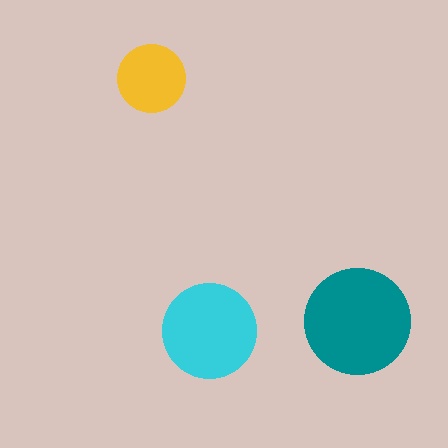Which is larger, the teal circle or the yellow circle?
The teal one.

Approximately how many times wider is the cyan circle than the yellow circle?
About 1.5 times wider.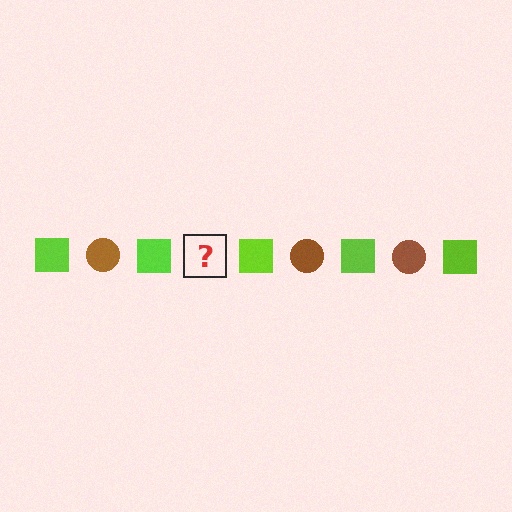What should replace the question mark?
The question mark should be replaced with a brown circle.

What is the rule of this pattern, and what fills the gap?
The rule is that the pattern alternates between lime square and brown circle. The gap should be filled with a brown circle.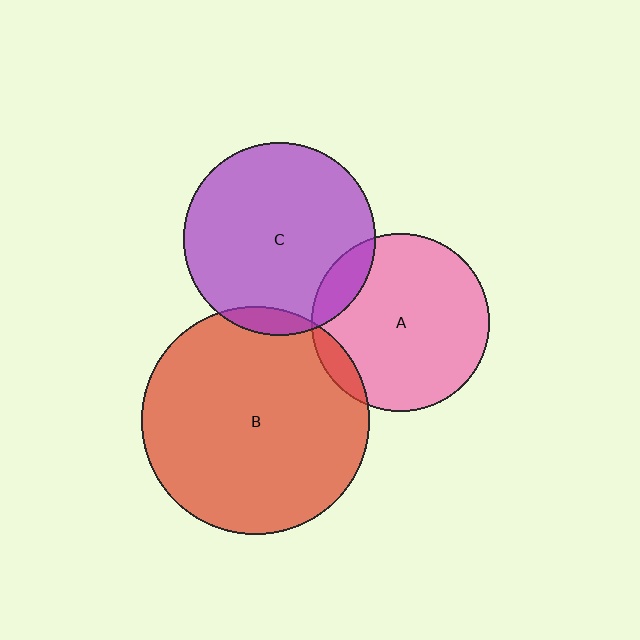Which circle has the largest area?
Circle B (red).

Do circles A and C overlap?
Yes.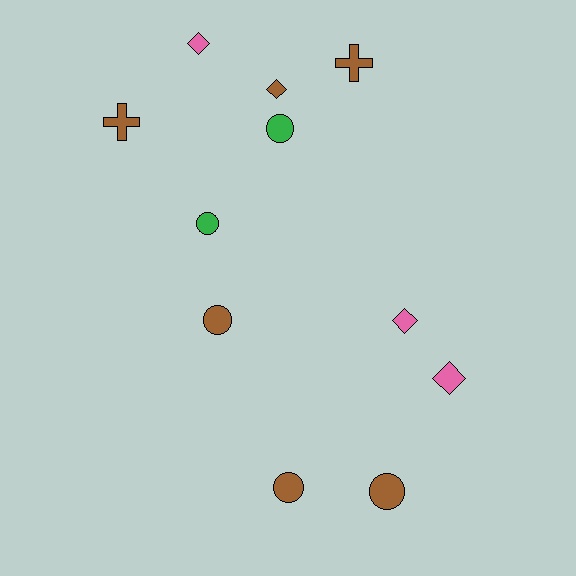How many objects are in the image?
There are 11 objects.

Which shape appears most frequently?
Circle, with 5 objects.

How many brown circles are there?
There are 3 brown circles.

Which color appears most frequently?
Brown, with 6 objects.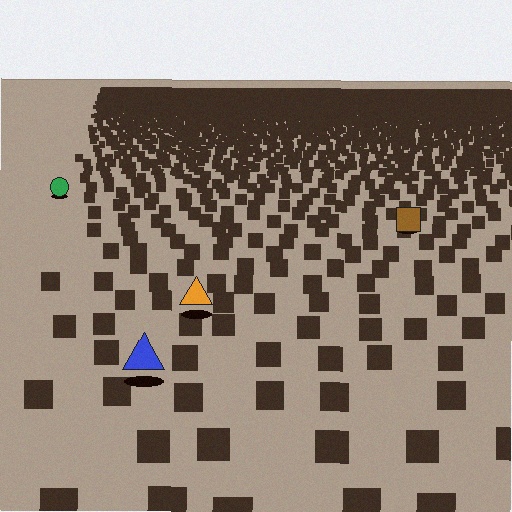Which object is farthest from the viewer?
The green circle is farthest from the viewer. It appears smaller and the ground texture around it is denser.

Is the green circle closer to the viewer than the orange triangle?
No. The orange triangle is closer — you can tell from the texture gradient: the ground texture is coarser near it.